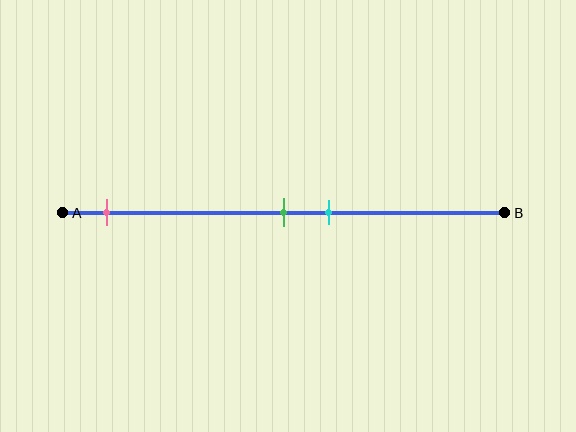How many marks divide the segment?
There are 3 marks dividing the segment.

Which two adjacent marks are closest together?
The green and cyan marks are the closest adjacent pair.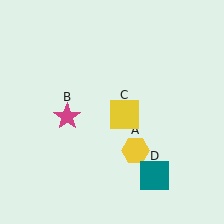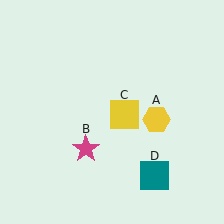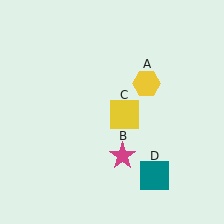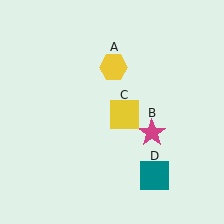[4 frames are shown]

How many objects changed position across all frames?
2 objects changed position: yellow hexagon (object A), magenta star (object B).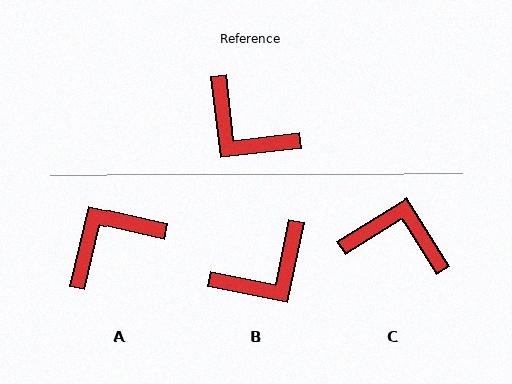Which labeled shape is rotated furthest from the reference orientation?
C, about 155 degrees away.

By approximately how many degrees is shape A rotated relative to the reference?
Approximately 110 degrees clockwise.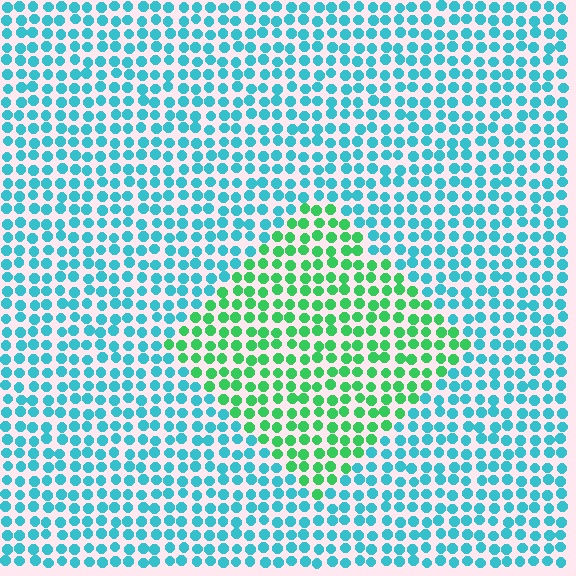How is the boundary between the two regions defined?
The boundary is defined purely by a slight shift in hue (about 49 degrees). Spacing, size, and orientation are identical on both sides.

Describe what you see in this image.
The image is filled with small cyan elements in a uniform arrangement. A diamond-shaped region is visible where the elements are tinted to a slightly different hue, forming a subtle color boundary.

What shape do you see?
I see a diamond.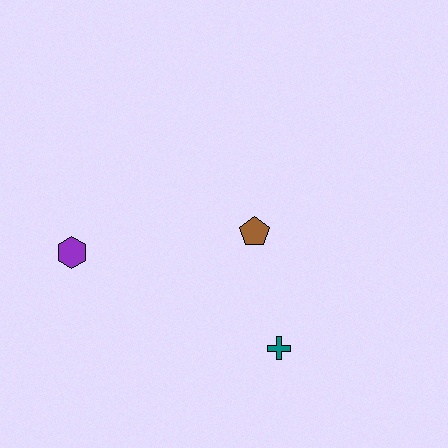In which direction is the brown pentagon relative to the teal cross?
The brown pentagon is above the teal cross.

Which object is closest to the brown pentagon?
The teal cross is closest to the brown pentagon.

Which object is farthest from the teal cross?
The purple hexagon is farthest from the teal cross.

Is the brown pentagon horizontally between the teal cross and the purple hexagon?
Yes